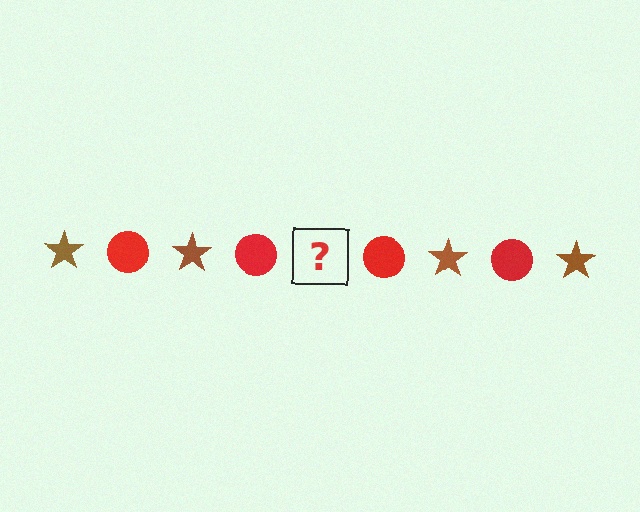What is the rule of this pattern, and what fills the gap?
The rule is that the pattern alternates between brown star and red circle. The gap should be filled with a brown star.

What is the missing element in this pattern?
The missing element is a brown star.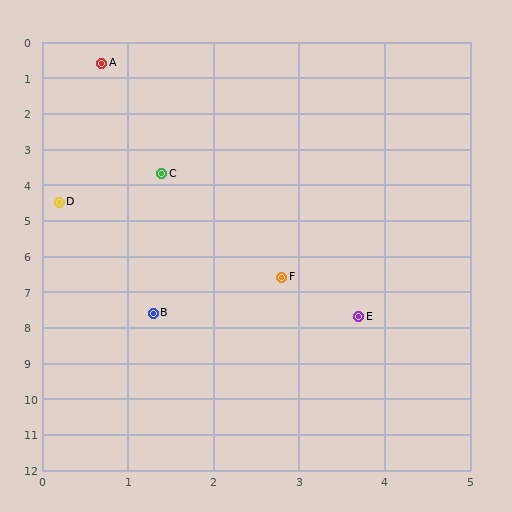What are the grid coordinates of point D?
Point D is at approximately (0.2, 4.5).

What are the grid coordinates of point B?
Point B is at approximately (1.3, 7.6).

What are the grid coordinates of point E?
Point E is at approximately (3.7, 7.7).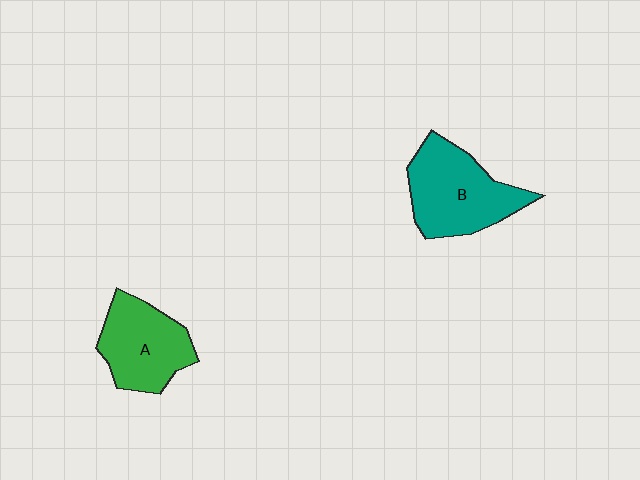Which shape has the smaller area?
Shape A (green).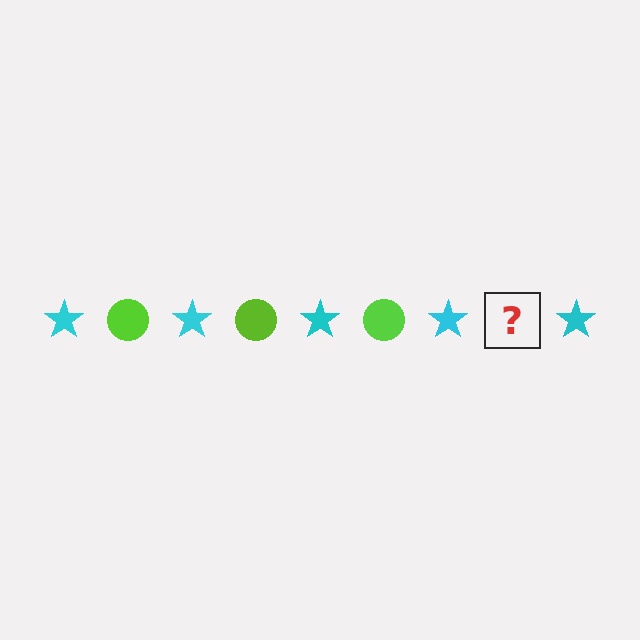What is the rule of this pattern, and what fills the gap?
The rule is that the pattern alternates between cyan star and lime circle. The gap should be filled with a lime circle.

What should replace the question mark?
The question mark should be replaced with a lime circle.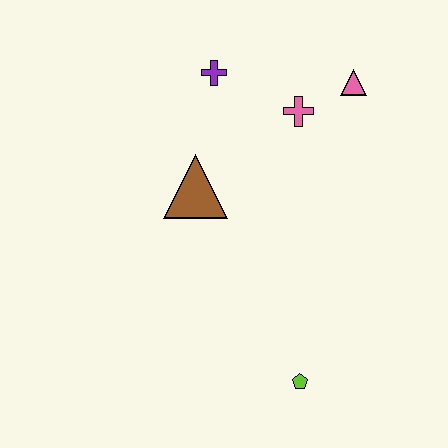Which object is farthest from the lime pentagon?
The purple cross is farthest from the lime pentagon.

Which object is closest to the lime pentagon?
The brown triangle is closest to the lime pentagon.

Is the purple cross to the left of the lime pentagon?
Yes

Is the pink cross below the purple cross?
Yes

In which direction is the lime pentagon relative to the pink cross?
The lime pentagon is below the pink cross.